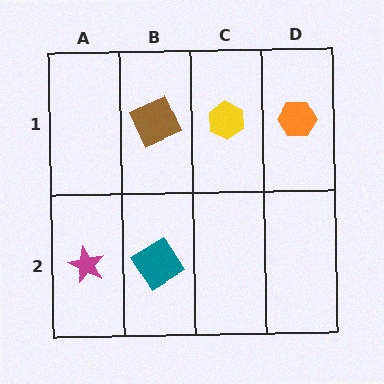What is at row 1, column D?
An orange hexagon.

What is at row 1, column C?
A yellow hexagon.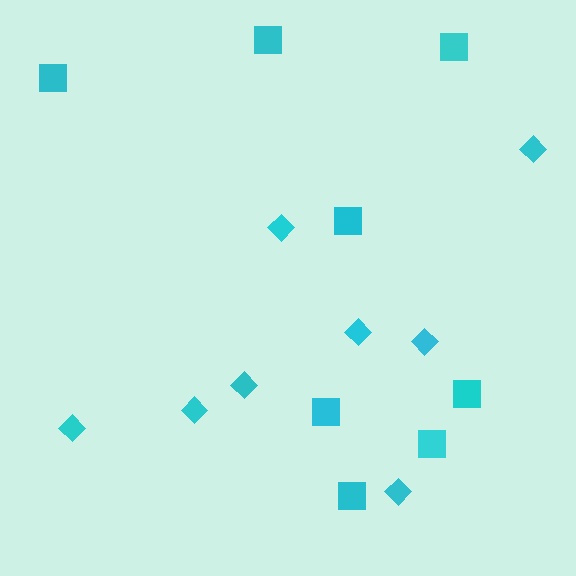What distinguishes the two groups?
There are 2 groups: one group of squares (8) and one group of diamonds (8).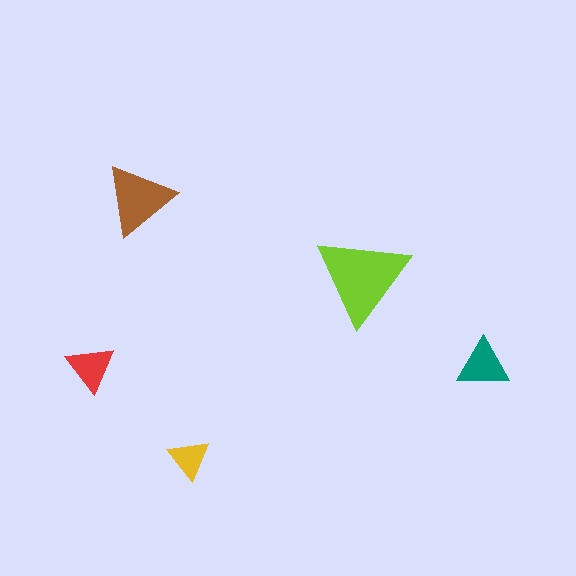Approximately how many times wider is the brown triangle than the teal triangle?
About 1.5 times wider.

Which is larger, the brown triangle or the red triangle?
The brown one.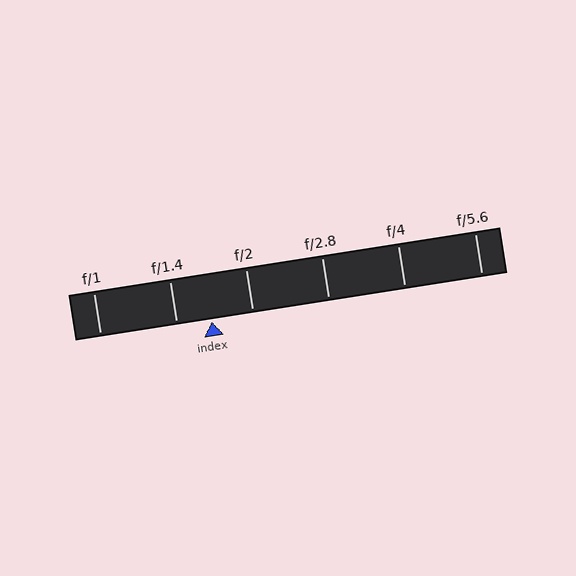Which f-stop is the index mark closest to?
The index mark is closest to f/1.4.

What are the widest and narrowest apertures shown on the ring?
The widest aperture shown is f/1 and the narrowest is f/5.6.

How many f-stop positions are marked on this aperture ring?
There are 6 f-stop positions marked.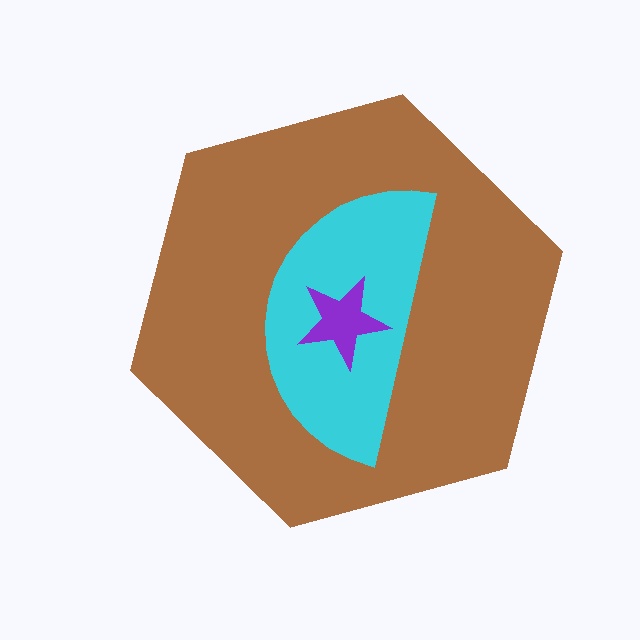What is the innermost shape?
The purple star.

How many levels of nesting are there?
3.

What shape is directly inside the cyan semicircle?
The purple star.